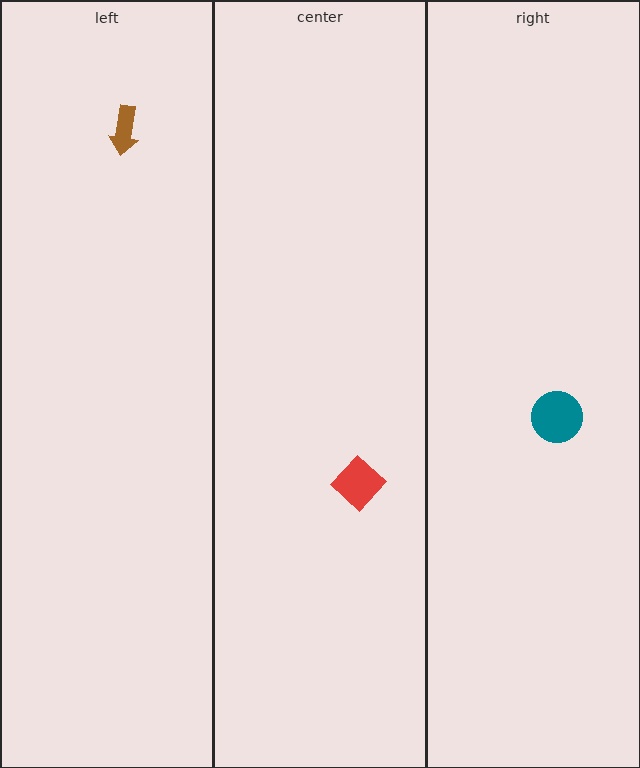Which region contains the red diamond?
The center region.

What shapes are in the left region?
The brown arrow.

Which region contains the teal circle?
The right region.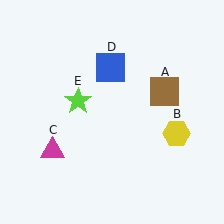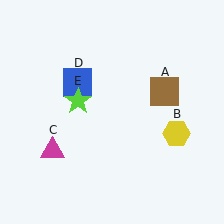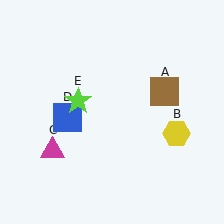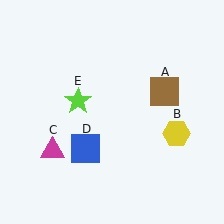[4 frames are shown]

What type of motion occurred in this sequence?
The blue square (object D) rotated counterclockwise around the center of the scene.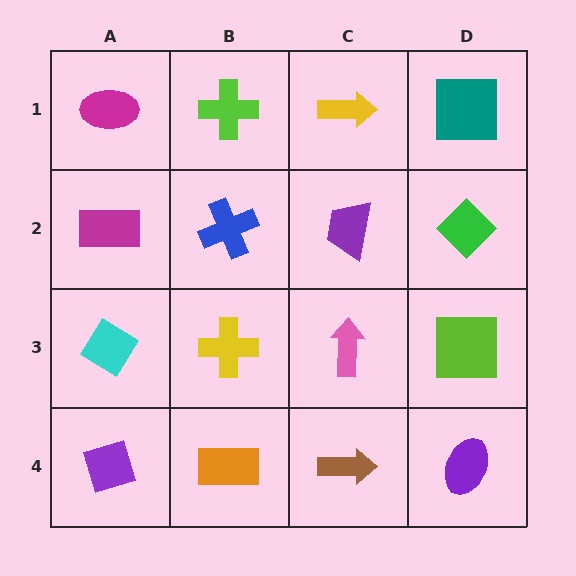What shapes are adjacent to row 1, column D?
A green diamond (row 2, column D), a yellow arrow (row 1, column C).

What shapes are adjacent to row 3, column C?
A purple trapezoid (row 2, column C), a brown arrow (row 4, column C), a yellow cross (row 3, column B), a lime square (row 3, column D).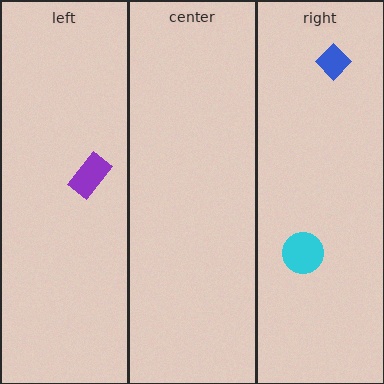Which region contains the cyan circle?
The right region.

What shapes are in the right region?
The cyan circle, the blue diamond.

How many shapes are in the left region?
1.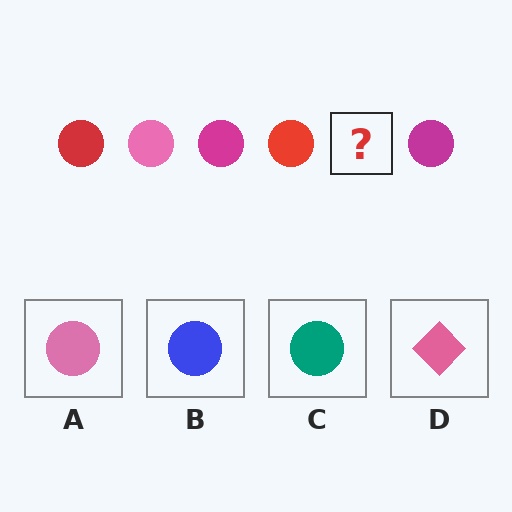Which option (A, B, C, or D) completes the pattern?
A.